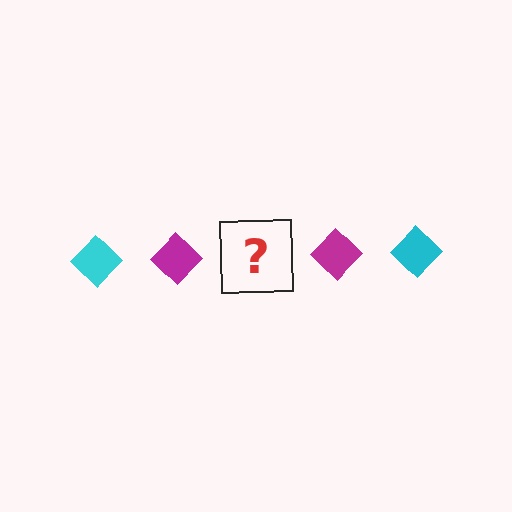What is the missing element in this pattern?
The missing element is a cyan diamond.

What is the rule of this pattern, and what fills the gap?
The rule is that the pattern cycles through cyan, magenta diamonds. The gap should be filled with a cyan diamond.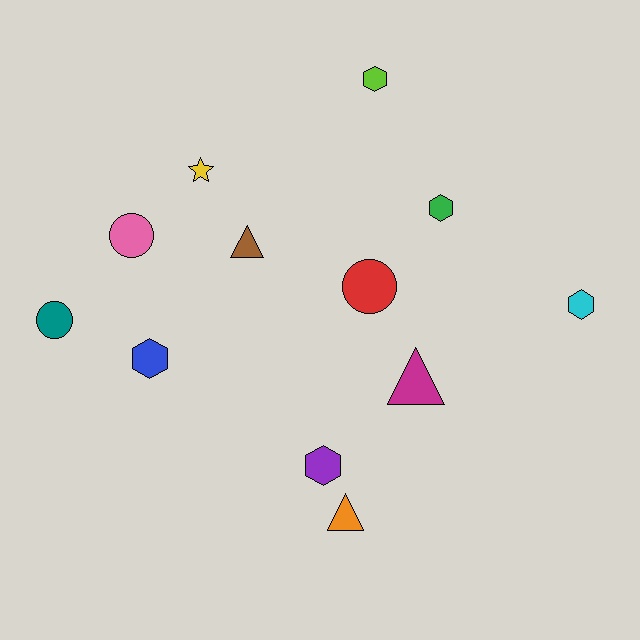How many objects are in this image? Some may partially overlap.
There are 12 objects.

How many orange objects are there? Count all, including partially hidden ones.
There is 1 orange object.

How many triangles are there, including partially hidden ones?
There are 3 triangles.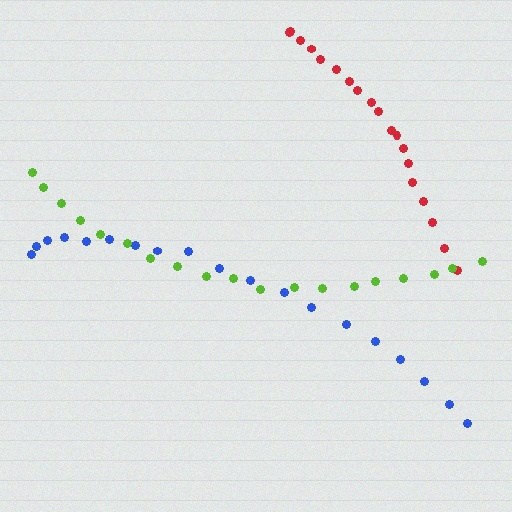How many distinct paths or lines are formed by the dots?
There are 3 distinct paths.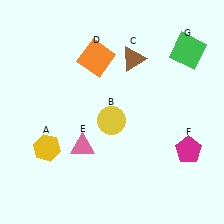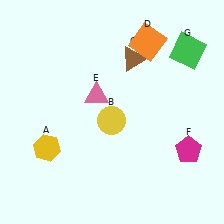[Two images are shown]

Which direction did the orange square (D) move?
The orange square (D) moved right.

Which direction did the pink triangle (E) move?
The pink triangle (E) moved up.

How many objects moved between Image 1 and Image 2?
2 objects moved between the two images.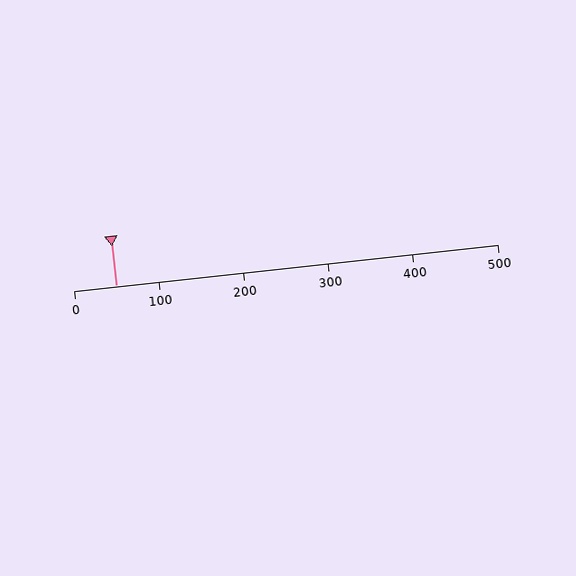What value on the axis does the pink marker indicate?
The marker indicates approximately 50.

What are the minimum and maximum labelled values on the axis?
The axis runs from 0 to 500.